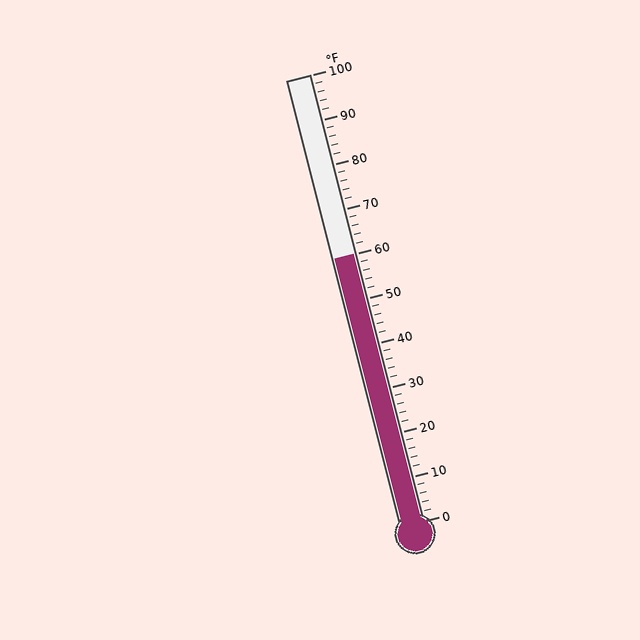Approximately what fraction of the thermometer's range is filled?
The thermometer is filled to approximately 60% of its range.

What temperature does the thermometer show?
The thermometer shows approximately 60°F.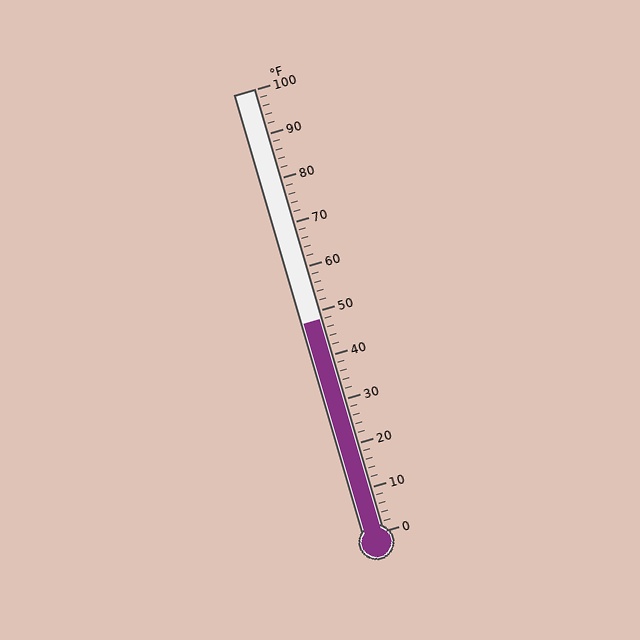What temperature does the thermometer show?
The thermometer shows approximately 48°F.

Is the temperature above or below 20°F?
The temperature is above 20°F.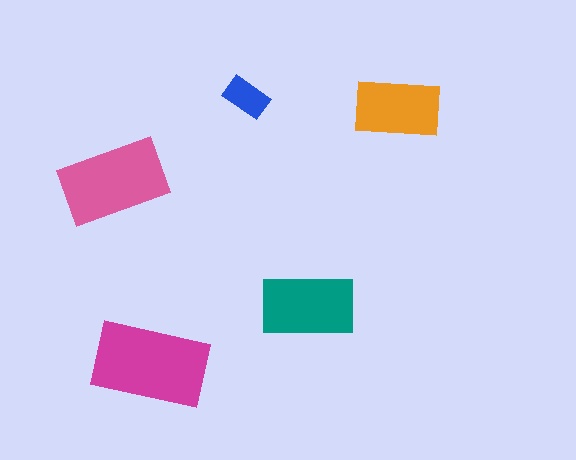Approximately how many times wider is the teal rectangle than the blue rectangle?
About 2 times wider.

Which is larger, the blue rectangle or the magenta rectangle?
The magenta one.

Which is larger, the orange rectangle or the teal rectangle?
The teal one.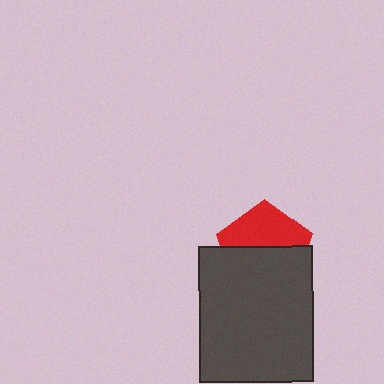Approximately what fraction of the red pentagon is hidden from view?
Roughly 56% of the red pentagon is hidden behind the dark gray rectangle.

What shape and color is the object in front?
The object in front is a dark gray rectangle.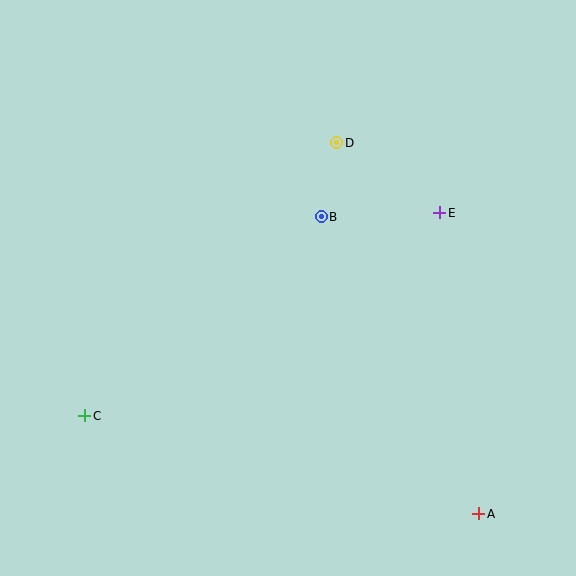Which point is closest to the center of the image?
Point B at (321, 217) is closest to the center.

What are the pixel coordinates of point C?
Point C is at (85, 416).